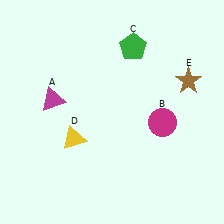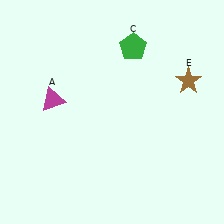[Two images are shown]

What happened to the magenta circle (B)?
The magenta circle (B) was removed in Image 2. It was in the bottom-right area of Image 1.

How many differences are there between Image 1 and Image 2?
There are 2 differences between the two images.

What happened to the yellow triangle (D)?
The yellow triangle (D) was removed in Image 2. It was in the bottom-left area of Image 1.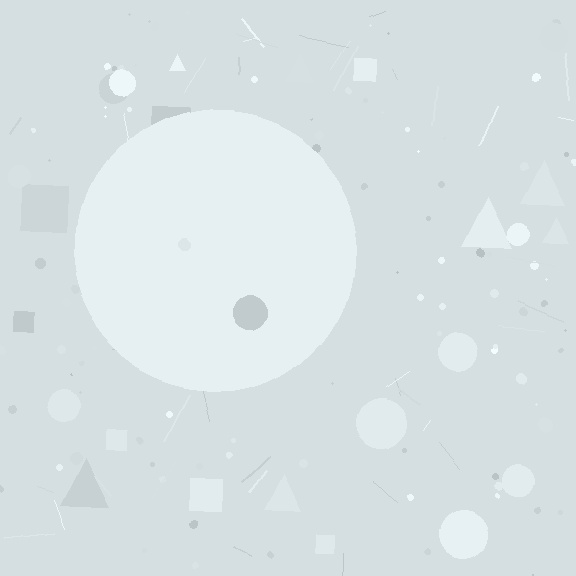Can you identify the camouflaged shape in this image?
The camouflaged shape is a circle.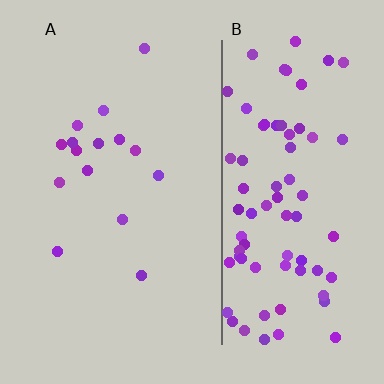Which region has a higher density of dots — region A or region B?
B (the right).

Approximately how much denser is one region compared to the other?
Approximately 5.4× — region B over region A.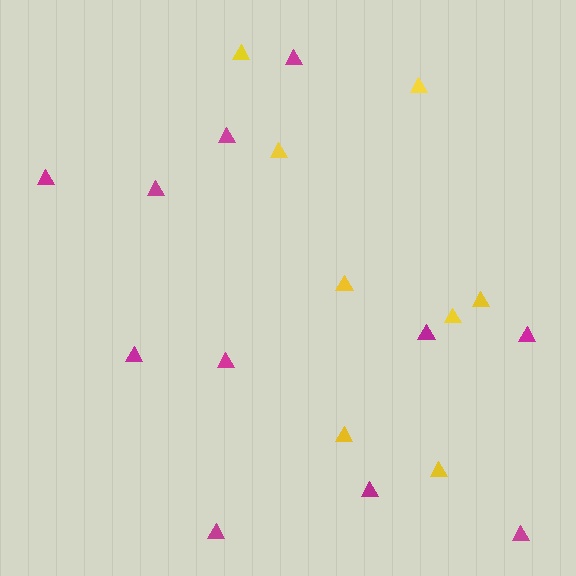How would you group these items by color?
There are 2 groups: one group of magenta triangles (11) and one group of yellow triangles (8).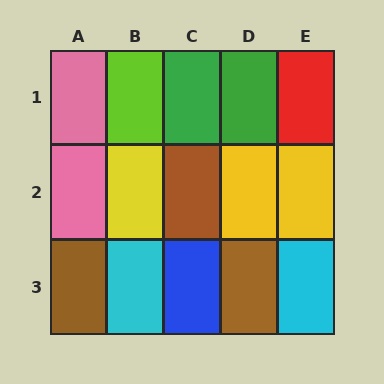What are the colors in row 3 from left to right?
Brown, cyan, blue, brown, cyan.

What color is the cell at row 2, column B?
Yellow.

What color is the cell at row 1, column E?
Red.